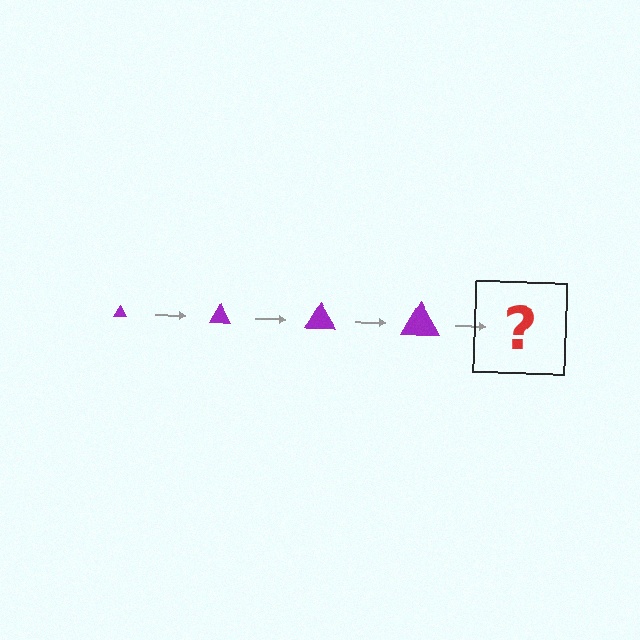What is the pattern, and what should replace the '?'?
The pattern is that the triangle gets progressively larger each step. The '?' should be a purple triangle, larger than the previous one.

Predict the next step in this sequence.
The next step is a purple triangle, larger than the previous one.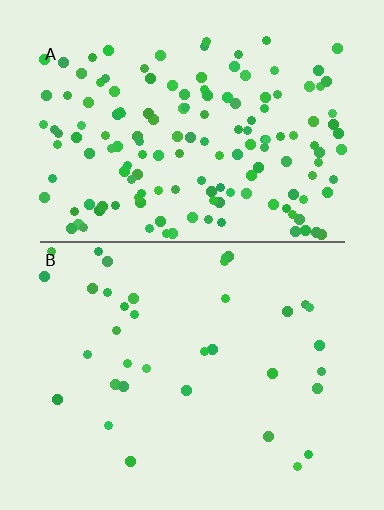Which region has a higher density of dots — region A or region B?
A (the top).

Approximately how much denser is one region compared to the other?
Approximately 4.2× — region A over region B.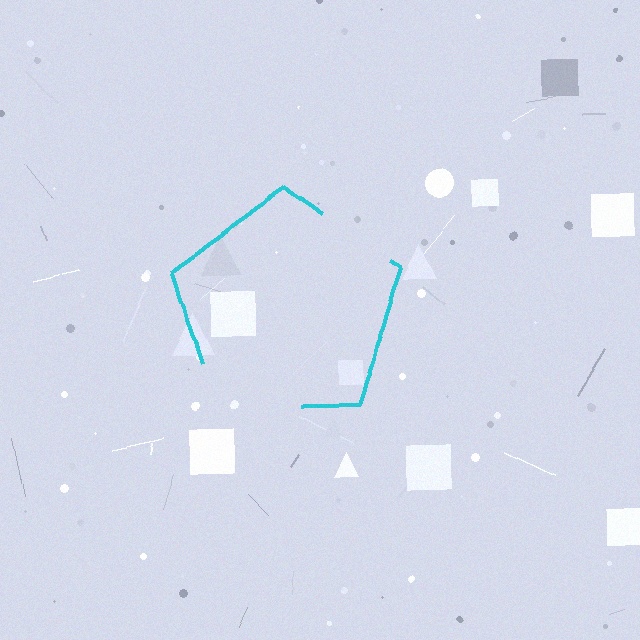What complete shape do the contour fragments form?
The contour fragments form a pentagon.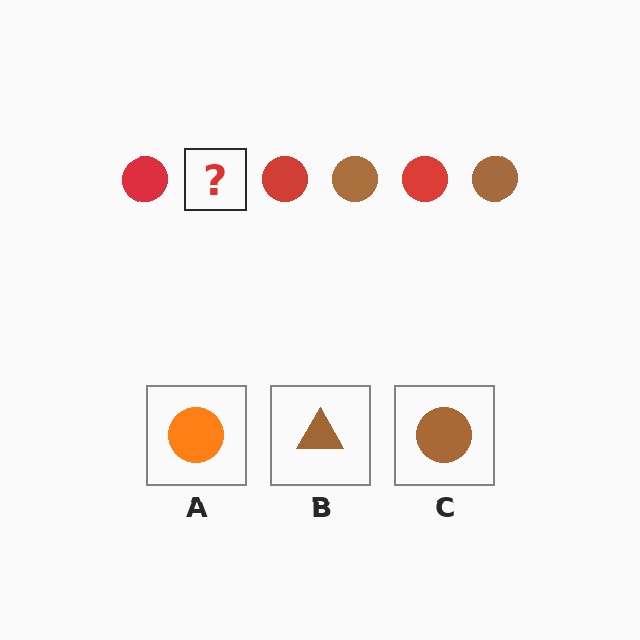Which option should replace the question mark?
Option C.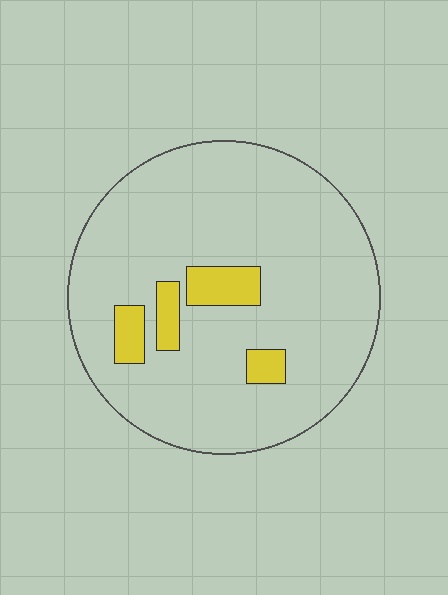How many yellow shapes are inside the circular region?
4.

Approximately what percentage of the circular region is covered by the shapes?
Approximately 10%.